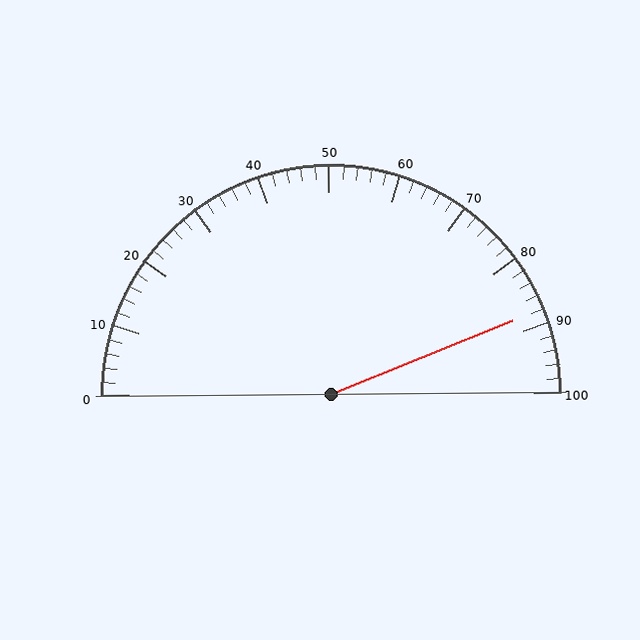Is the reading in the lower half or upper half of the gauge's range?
The reading is in the upper half of the range (0 to 100).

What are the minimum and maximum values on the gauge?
The gauge ranges from 0 to 100.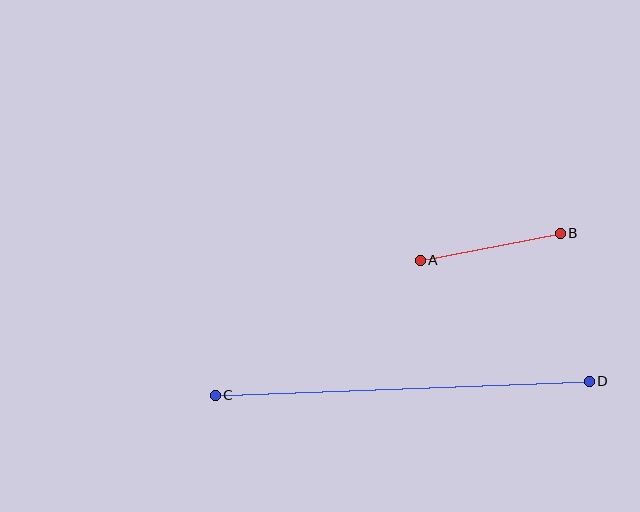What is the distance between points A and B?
The distance is approximately 143 pixels.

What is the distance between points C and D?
The distance is approximately 374 pixels.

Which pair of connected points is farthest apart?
Points C and D are farthest apart.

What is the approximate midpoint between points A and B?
The midpoint is at approximately (490, 247) pixels.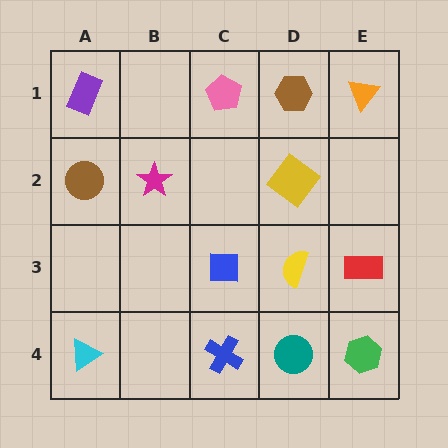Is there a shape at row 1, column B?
No, that cell is empty.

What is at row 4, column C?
A blue cross.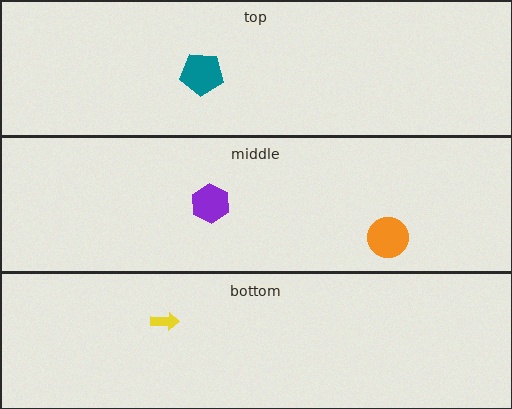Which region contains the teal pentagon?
The top region.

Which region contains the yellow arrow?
The bottom region.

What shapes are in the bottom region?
The yellow arrow.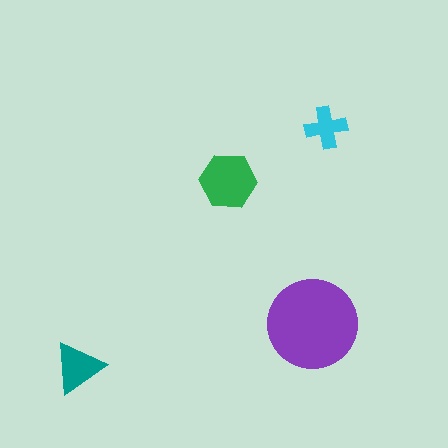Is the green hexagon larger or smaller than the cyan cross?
Larger.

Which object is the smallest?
The cyan cross.